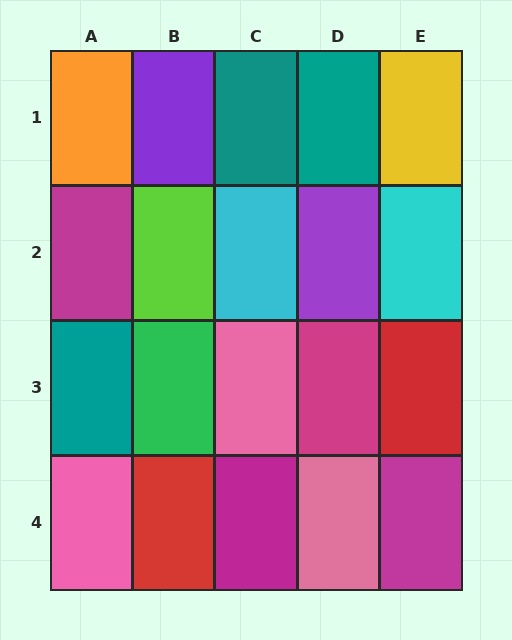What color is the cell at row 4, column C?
Magenta.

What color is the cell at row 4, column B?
Red.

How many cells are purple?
2 cells are purple.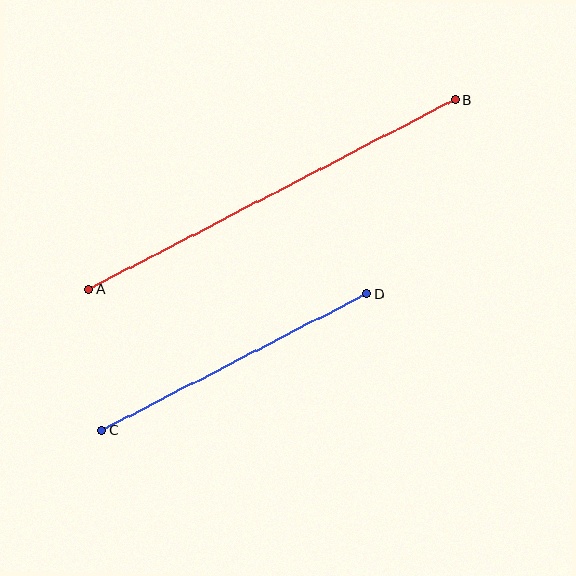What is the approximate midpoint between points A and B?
The midpoint is at approximately (272, 194) pixels.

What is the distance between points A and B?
The distance is approximately 413 pixels.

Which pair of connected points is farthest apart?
Points A and B are farthest apart.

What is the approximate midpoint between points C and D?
The midpoint is at approximately (234, 362) pixels.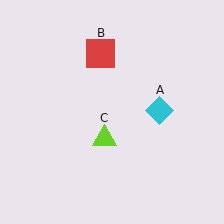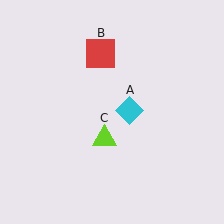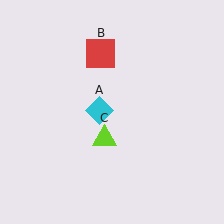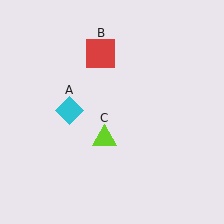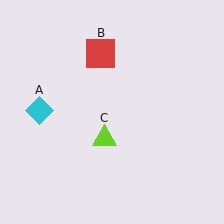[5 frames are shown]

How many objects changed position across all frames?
1 object changed position: cyan diamond (object A).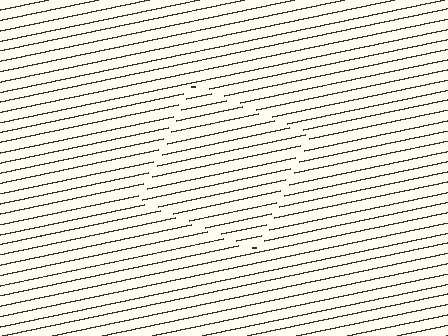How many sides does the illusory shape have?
4 sides — the line-ends trace a square.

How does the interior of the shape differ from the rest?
The interior of the shape contains the same grating, shifted by half a period — the contour is defined by the phase discontinuity where line-ends from the inner and outer gratings abut.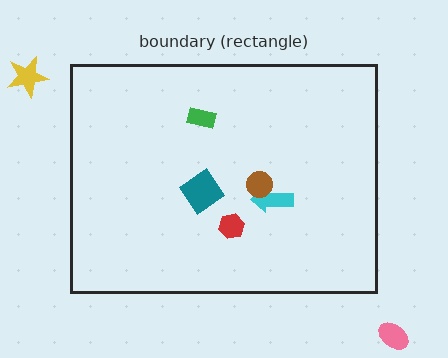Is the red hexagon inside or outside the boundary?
Inside.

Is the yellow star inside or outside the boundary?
Outside.